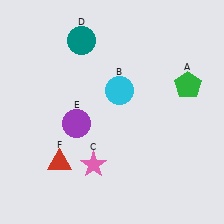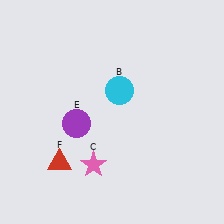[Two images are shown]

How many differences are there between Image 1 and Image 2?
There are 2 differences between the two images.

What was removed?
The teal circle (D), the green pentagon (A) were removed in Image 2.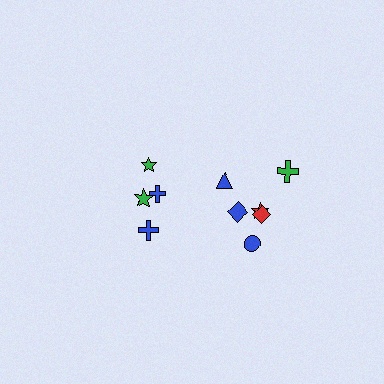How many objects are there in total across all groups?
There are 10 objects.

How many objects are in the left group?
There are 4 objects.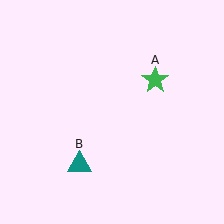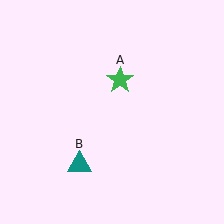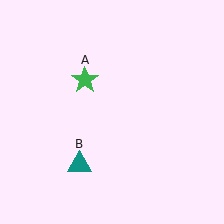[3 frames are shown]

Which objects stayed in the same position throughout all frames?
Teal triangle (object B) remained stationary.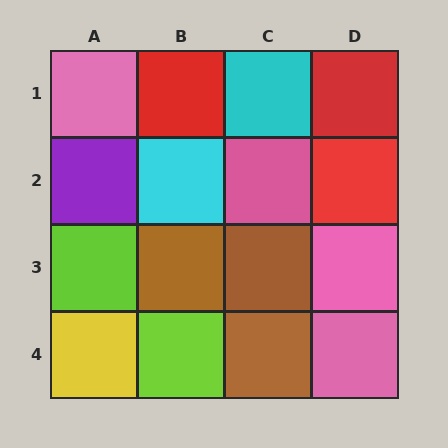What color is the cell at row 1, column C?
Cyan.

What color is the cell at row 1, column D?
Red.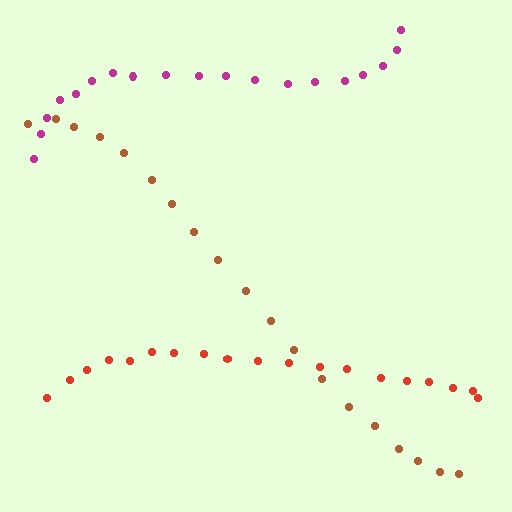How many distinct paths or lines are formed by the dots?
There are 3 distinct paths.